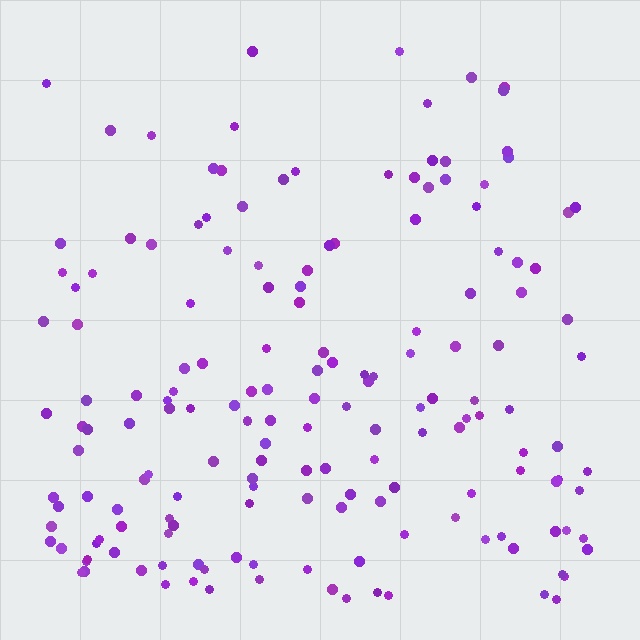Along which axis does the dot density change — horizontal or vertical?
Vertical.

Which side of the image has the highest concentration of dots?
The bottom.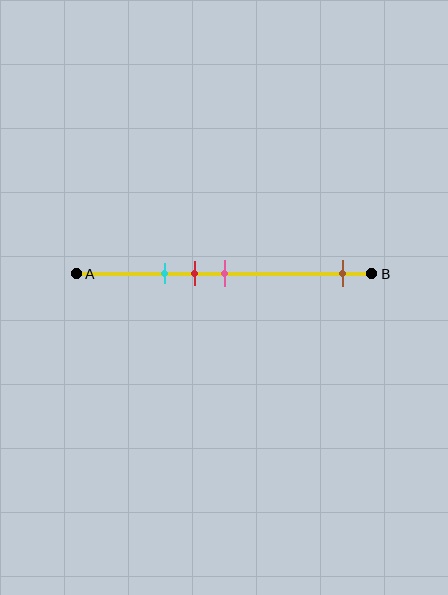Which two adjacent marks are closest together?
The red and pink marks are the closest adjacent pair.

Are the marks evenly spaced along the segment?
No, the marks are not evenly spaced.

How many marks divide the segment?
There are 4 marks dividing the segment.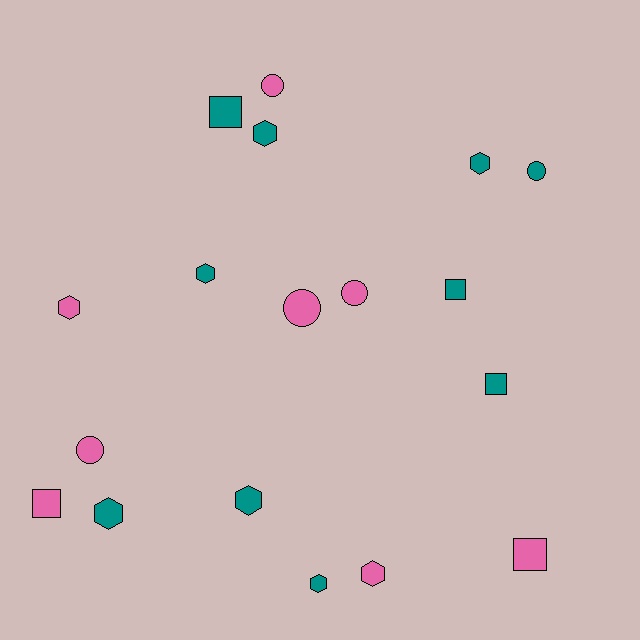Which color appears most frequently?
Teal, with 10 objects.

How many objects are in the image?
There are 18 objects.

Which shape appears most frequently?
Hexagon, with 8 objects.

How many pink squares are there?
There are 2 pink squares.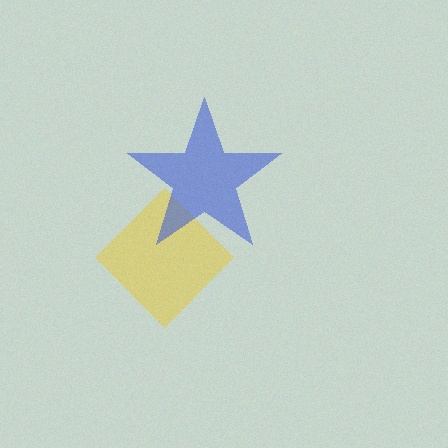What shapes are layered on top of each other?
The layered shapes are: a yellow diamond, a blue star.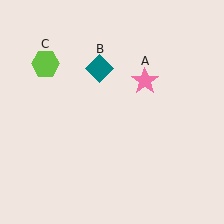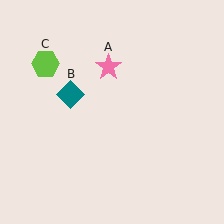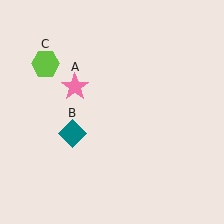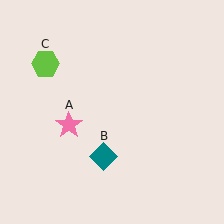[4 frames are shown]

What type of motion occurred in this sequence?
The pink star (object A), teal diamond (object B) rotated counterclockwise around the center of the scene.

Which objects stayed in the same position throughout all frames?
Lime hexagon (object C) remained stationary.